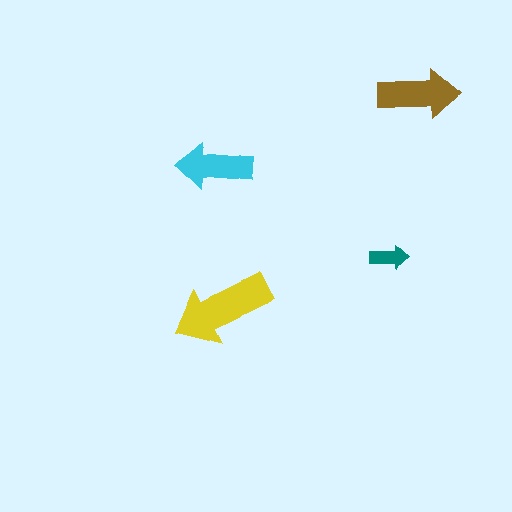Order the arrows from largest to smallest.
the yellow one, the brown one, the cyan one, the teal one.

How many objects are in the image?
There are 4 objects in the image.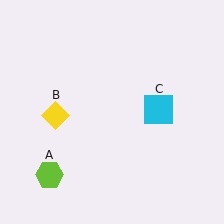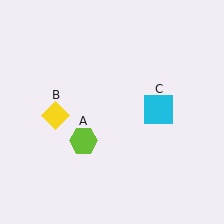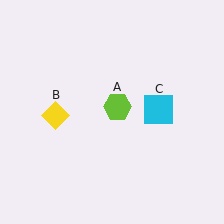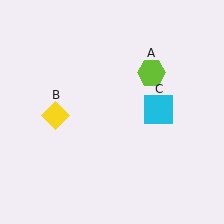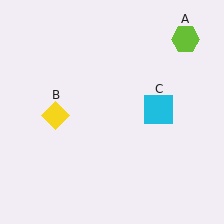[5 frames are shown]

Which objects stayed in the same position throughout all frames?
Yellow diamond (object B) and cyan square (object C) remained stationary.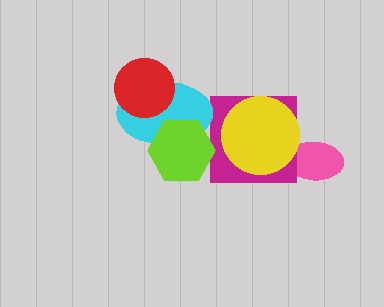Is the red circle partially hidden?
No, no other shape covers it.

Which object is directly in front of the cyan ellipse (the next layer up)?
The red circle is directly in front of the cyan ellipse.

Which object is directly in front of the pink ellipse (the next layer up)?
The magenta square is directly in front of the pink ellipse.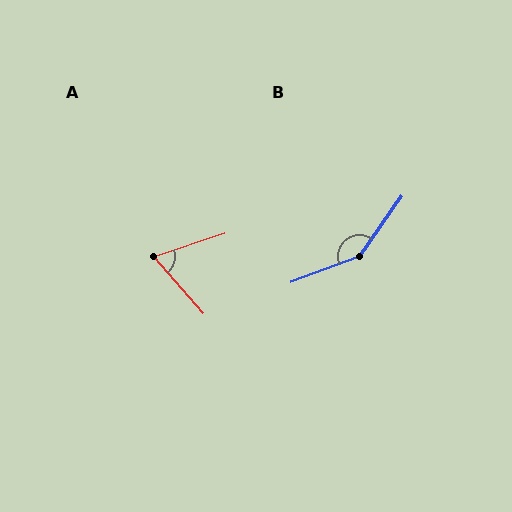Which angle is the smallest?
A, at approximately 68 degrees.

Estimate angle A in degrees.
Approximately 68 degrees.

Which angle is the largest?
B, at approximately 146 degrees.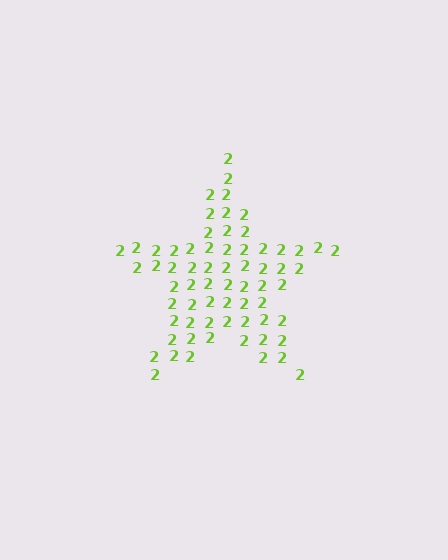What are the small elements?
The small elements are digit 2's.